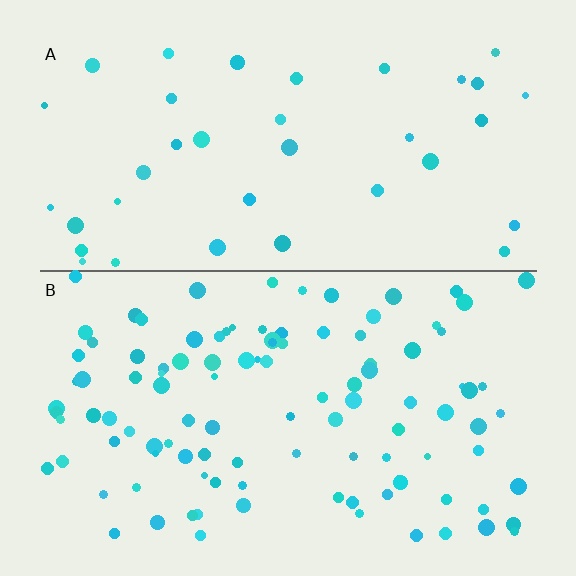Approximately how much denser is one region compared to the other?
Approximately 2.9× — region B over region A.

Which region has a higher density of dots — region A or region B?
B (the bottom).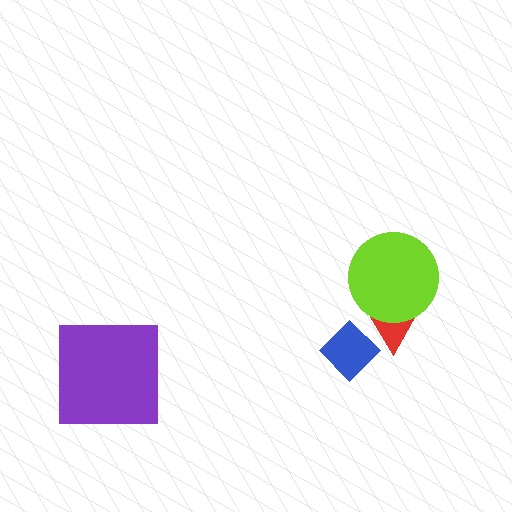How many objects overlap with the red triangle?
2 objects overlap with the red triangle.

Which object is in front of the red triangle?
The lime circle is in front of the red triangle.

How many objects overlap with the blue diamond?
1 object overlaps with the blue diamond.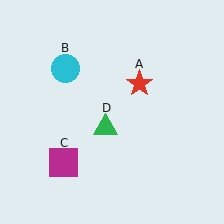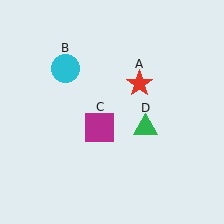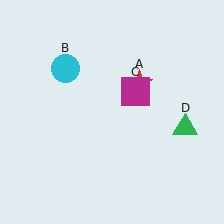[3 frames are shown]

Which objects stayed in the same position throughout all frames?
Red star (object A) and cyan circle (object B) remained stationary.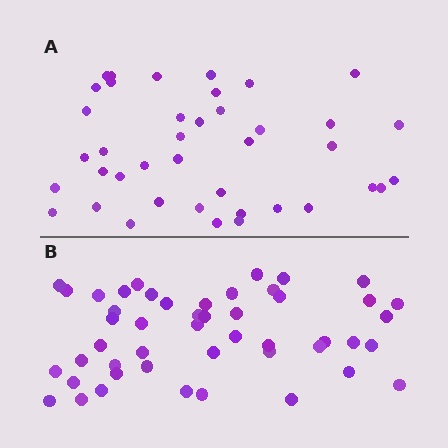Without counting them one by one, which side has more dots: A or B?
Region B (the bottom region) has more dots.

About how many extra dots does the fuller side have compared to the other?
Region B has roughly 8 or so more dots than region A.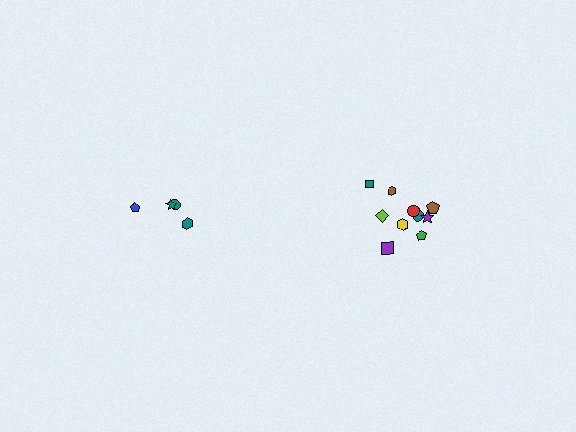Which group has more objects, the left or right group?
The right group.